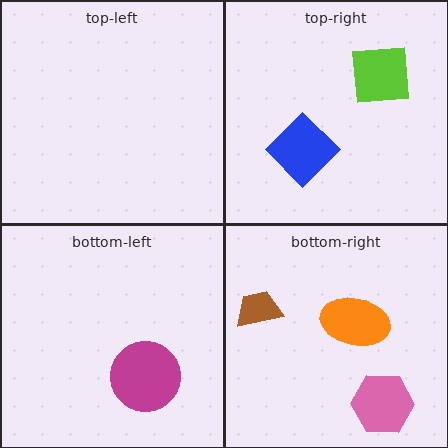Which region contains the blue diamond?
The top-right region.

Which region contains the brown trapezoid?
The bottom-right region.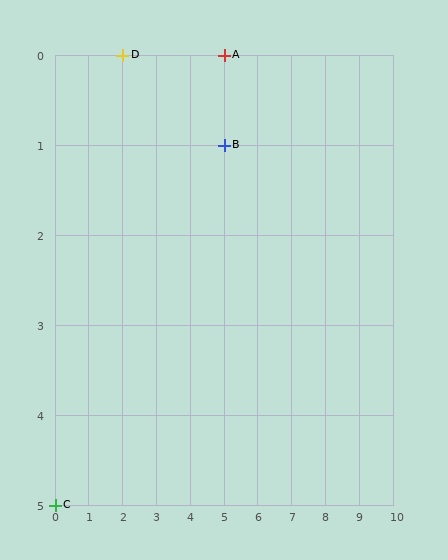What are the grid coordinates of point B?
Point B is at grid coordinates (5, 1).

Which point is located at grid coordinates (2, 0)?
Point D is at (2, 0).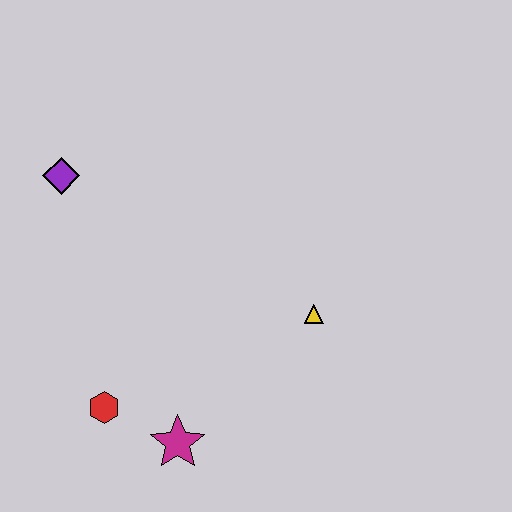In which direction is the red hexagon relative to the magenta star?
The red hexagon is to the left of the magenta star.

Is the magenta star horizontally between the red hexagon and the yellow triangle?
Yes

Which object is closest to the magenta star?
The red hexagon is closest to the magenta star.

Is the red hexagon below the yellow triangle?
Yes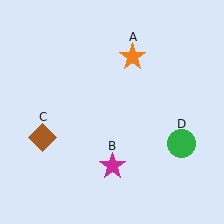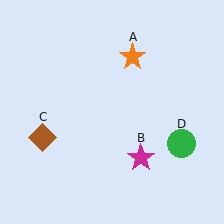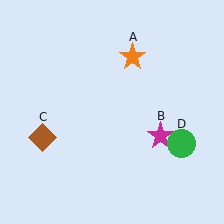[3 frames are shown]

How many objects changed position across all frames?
1 object changed position: magenta star (object B).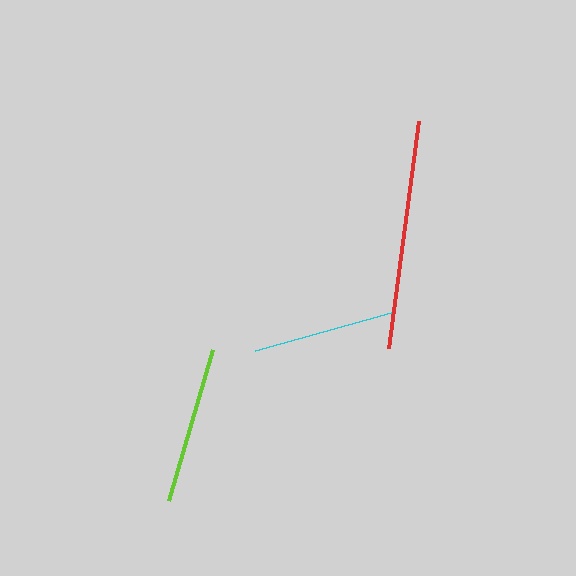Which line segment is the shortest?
The cyan line is the shortest at approximately 142 pixels.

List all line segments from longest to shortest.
From longest to shortest: red, lime, cyan.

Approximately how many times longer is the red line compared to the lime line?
The red line is approximately 1.5 times the length of the lime line.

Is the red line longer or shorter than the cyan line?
The red line is longer than the cyan line.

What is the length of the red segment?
The red segment is approximately 229 pixels long.